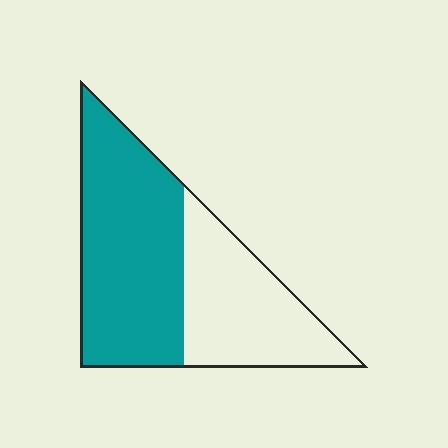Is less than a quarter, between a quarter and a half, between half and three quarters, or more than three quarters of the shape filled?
Between half and three quarters.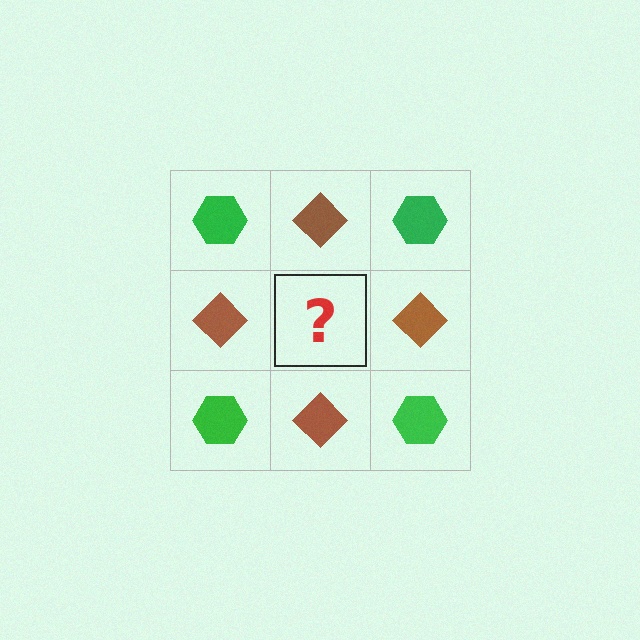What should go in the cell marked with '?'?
The missing cell should contain a green hexagon.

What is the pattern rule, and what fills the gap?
The rule is that it alternates green hexagon and brown diamond in a checkerboard pattern. The gap should be filled with a green hexagon.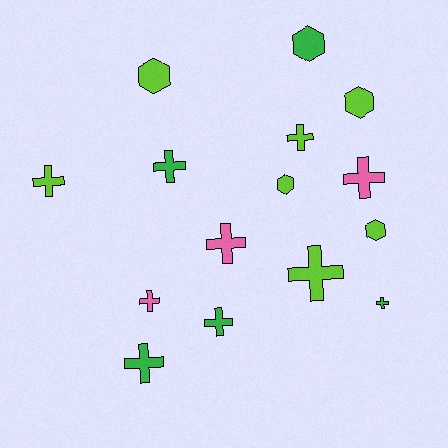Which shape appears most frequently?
Cross, with 10 objects.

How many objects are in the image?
There are 15 objects.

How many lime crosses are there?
There are 3 lime crosses.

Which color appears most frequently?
Lime, with 7 objects.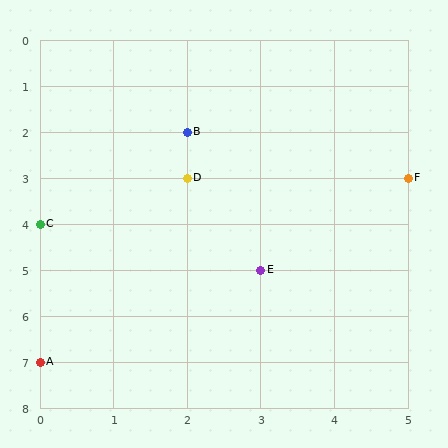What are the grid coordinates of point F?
Point F is at grid coordinates (5, 3).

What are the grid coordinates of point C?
Point C is at grid coordinates (0, 4).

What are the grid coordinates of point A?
Point A is at grid coordinates (0, 7).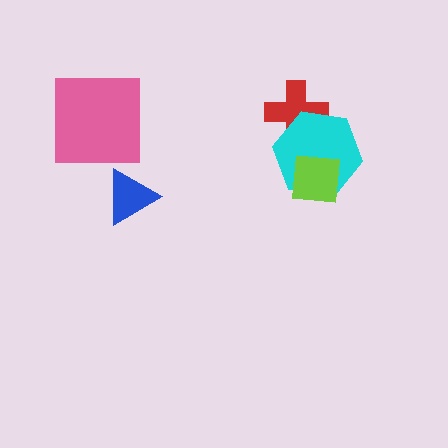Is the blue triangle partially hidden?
No, no other shape covers it.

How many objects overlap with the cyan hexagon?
2 objects overlap with the cyan hexagon.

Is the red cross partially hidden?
Yes, it is partially covered by another shape.